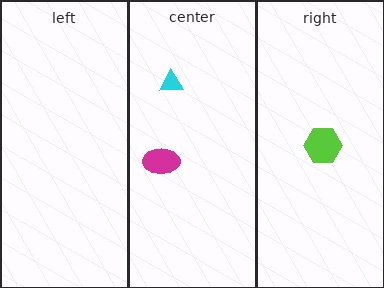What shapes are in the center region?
The cyan triangle, the magenta ellipse.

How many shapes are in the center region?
2.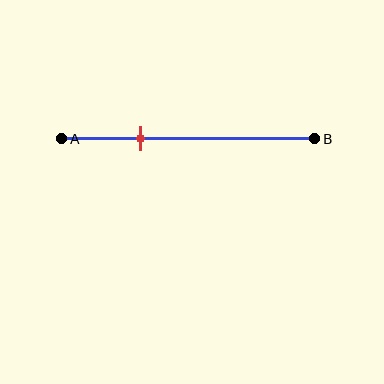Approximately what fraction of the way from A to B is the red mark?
The red mark is approximately 30% of the way from A to B.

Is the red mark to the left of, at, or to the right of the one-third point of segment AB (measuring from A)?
The red mark is approximately at the one-third point of segment AB.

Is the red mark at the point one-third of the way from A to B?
Yes, the mark is approximately at the one-third point.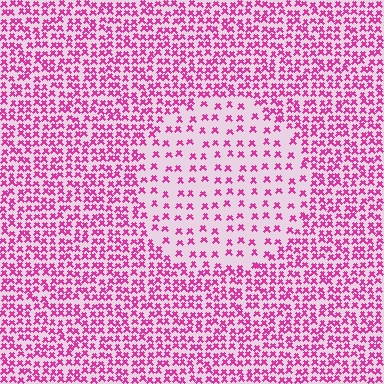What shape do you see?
I see a circle.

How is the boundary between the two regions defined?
The boundary is defined by a change in element density (approximately 2.3x ratio). All elements are the same color, size, and shape.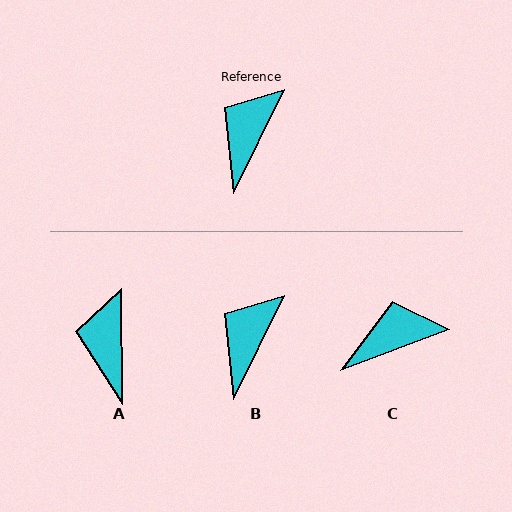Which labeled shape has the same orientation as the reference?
B.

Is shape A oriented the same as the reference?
No, it is off by about 27 degrees.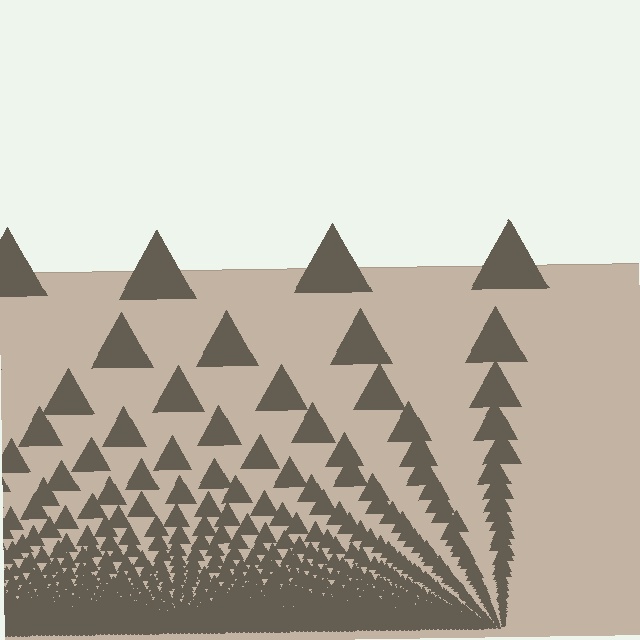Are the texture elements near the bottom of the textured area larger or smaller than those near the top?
Smaller. The gradient is inverted — elements near the bottom are smaller and denser.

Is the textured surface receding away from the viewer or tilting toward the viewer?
The surface appears to tilt toward the viewer. Texture elements get larger and sparser toward the top.